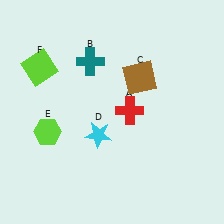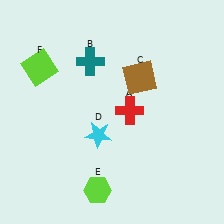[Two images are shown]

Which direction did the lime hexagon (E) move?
The lime hexagon (E) moved down.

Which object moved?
The lime hexagon (E) moved down.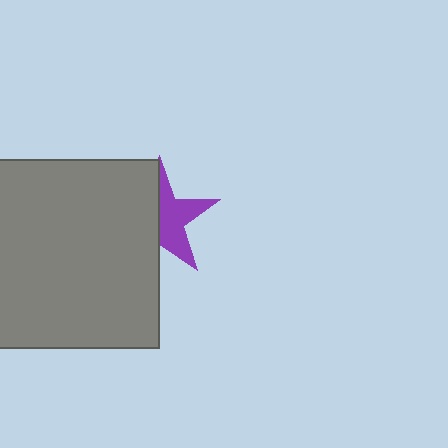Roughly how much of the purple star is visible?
About half of it is visible (roughly 50%).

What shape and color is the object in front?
The object in front is a gray square.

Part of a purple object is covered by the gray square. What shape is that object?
It is a star.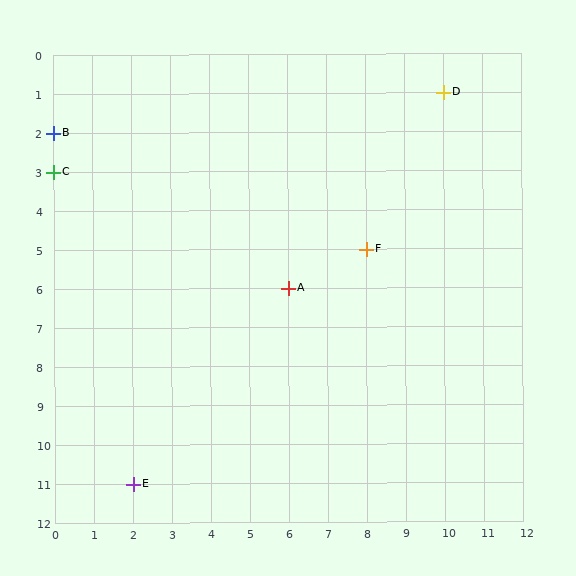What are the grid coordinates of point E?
Point E is at grid coordinates (2, 11).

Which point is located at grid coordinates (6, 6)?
Point A is at (6, 6).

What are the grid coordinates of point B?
Point B is at grid coordinates (0, 2).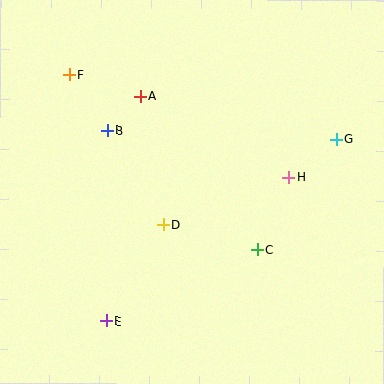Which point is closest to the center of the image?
Point D at (163, 225) is closest to the center.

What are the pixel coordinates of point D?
Point D is at (163, 225).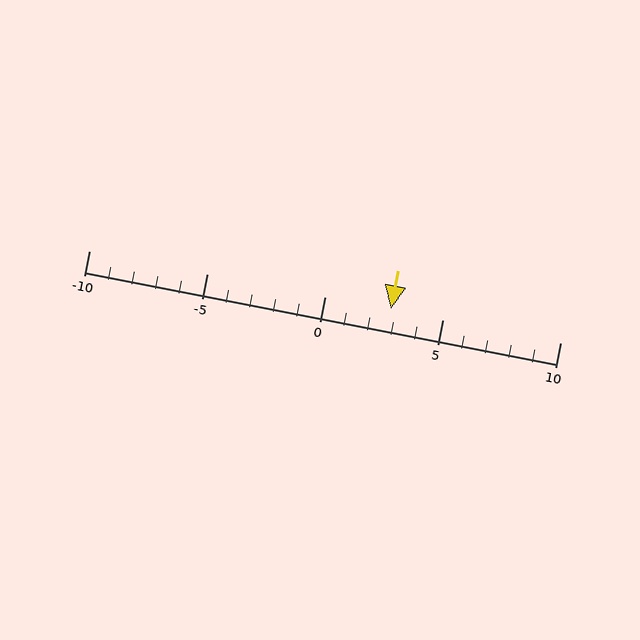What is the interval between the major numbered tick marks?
The major tick marks are spaced 5 units apart.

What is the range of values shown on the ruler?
The ruler shows values from -10 to 10.